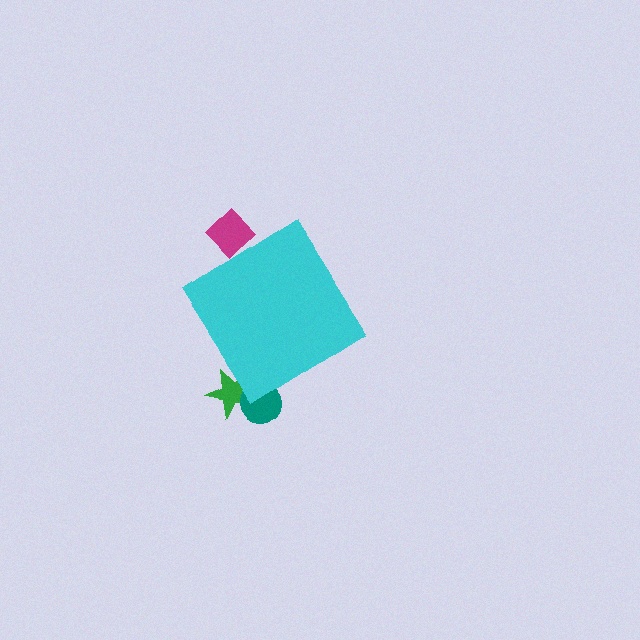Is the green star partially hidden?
Yes, the green star is partially hidden behind the cyan diamond.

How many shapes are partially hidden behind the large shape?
3 shapes are partially hidden.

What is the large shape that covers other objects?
A cyan diamond.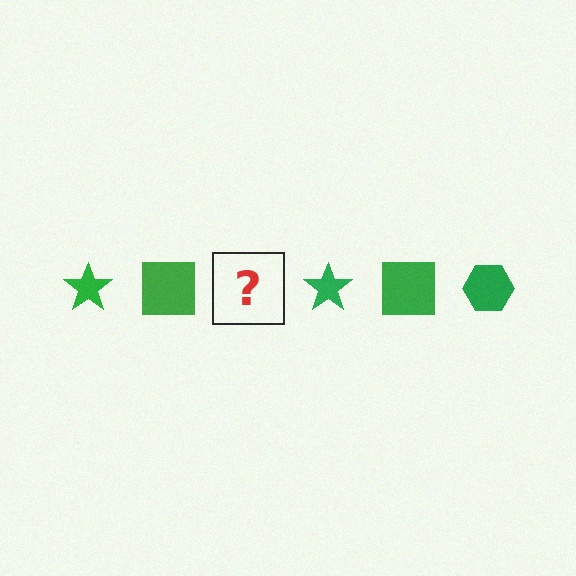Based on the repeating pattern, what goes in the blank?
The blank should be a green hexagon.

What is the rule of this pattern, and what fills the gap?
The rule is that the pattern cycles through star, square, hexagon shapes in green. The gap should be filled with a green hexagon.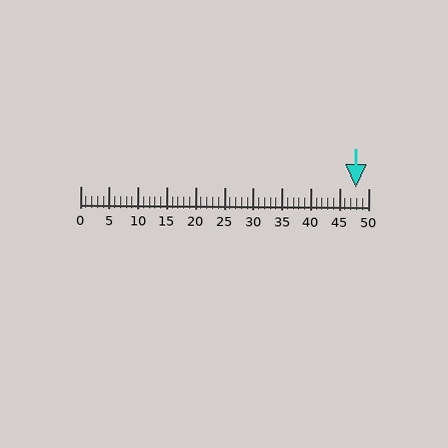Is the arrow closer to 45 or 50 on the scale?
The arrow is closer to 50.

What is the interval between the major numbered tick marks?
The major tick marks are spaced 5 units apart.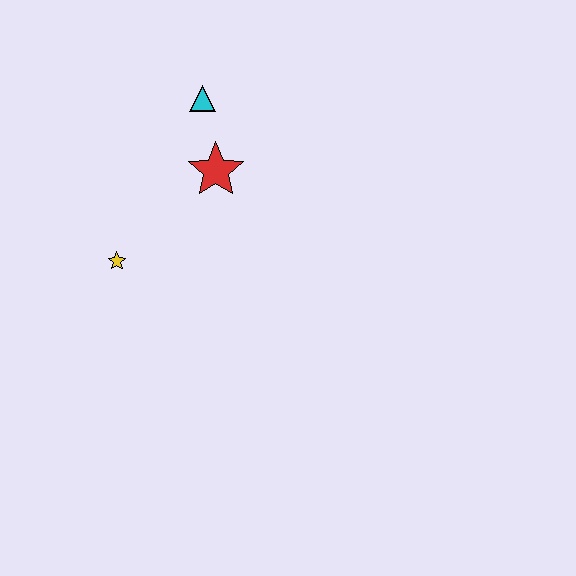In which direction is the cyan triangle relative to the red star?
The cyan triangle is above the red star.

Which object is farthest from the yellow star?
The cyan triangle is farthest from the yellow star.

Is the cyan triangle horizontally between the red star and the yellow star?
Yes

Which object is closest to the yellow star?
The red star is closest to the yellow star.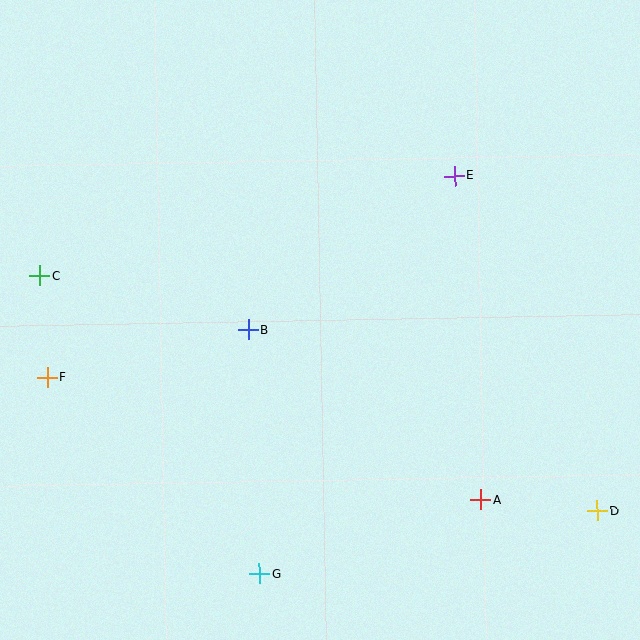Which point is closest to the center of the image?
Point B at (248, 330) is closest to the center.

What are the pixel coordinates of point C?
Point C is at (40, 276).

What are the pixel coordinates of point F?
Point F is at (47, 377).